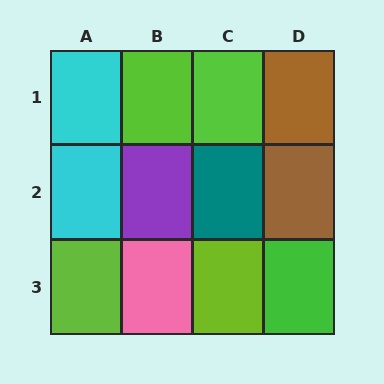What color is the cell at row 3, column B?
Pink.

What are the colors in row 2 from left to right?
Cyan, purple, teal, brown.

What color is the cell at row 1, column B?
Lime.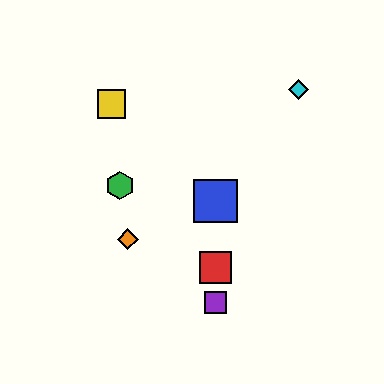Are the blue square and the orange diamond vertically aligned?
No, the blue square is at x≈215 and the orange diamond is at x≈128.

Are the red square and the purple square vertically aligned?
Yes, both are at x≈215.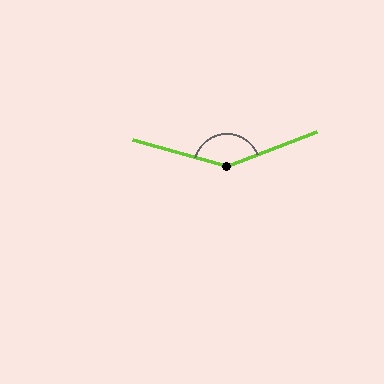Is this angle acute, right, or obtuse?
It is obtuse.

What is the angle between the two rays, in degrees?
Approximately 143 degrees.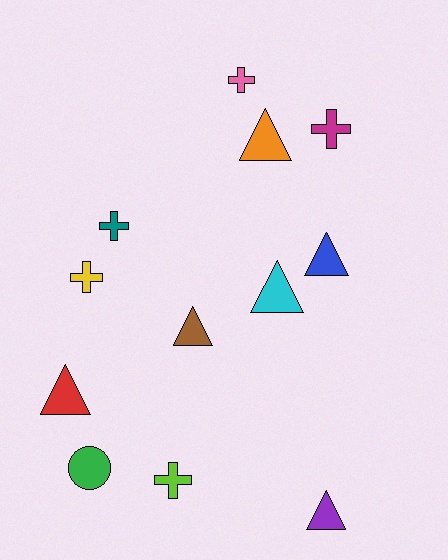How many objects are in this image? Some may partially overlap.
There are 12 objects.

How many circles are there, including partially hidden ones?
There is 1 circle.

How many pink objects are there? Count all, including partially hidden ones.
There is 1 pink object.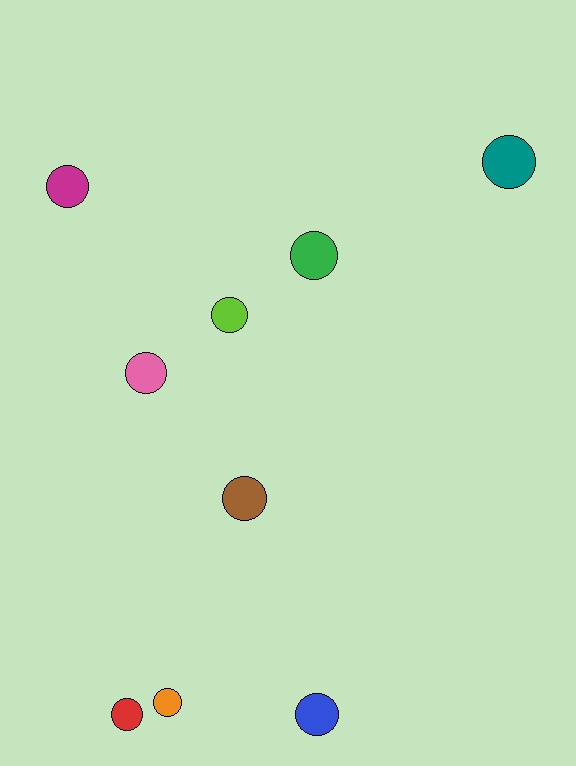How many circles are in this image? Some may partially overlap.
There are 9 circles.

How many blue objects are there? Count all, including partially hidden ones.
There is 1 blue object.